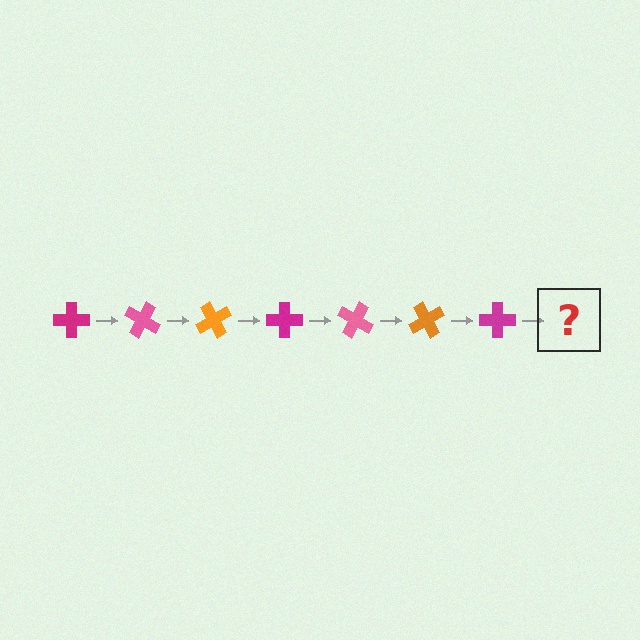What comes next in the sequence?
The next element should be a pink cross, rotated 210 degrees from the start.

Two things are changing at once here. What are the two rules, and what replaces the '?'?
The two rules are that it rotates 30 degrees each step and the color cycles through magenta, pink, and orange. The '?' should be a pink cross, rotated 210 degrees from the start.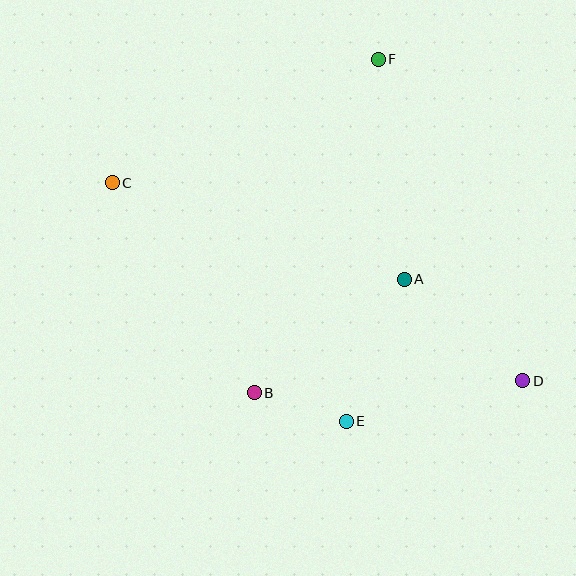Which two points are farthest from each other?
Points C and D are farthest from each other.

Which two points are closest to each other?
Points B and E are closest to each other.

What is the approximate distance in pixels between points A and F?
The distance between A and F is approximately 221 pixels.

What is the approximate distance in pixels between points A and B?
The distance between A and B is approximately 188 pixels.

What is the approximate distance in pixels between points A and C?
The distance between A and C is approximately 308 pixels.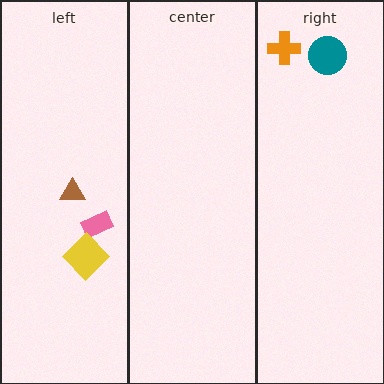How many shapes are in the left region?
3.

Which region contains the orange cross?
The right region.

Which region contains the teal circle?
The right region.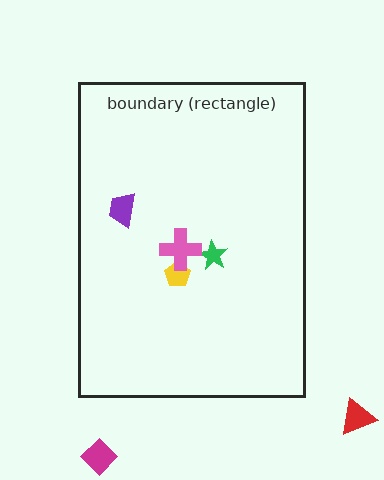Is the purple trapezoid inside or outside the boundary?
Inside.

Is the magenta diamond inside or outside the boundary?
Outside.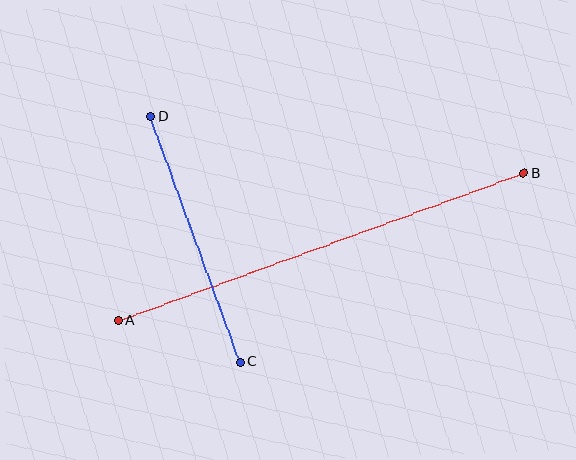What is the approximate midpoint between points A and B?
The midpoint is at approximately (321, 247) pixels.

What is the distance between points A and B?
The distance is approximately 432 pixels.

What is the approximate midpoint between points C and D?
The midpoint is at approximately (195, 239) pixels.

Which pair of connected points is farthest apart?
Points A and B are farthest apart.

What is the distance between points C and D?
The distance is approximately 261 pixels.